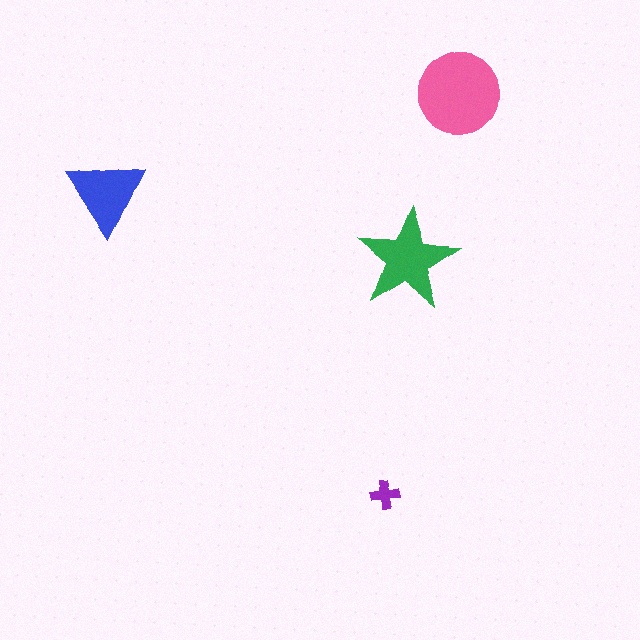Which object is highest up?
The pink circle is topmost.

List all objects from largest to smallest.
The pink circle, the green star, the blue triangle, the purple cross.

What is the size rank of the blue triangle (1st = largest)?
3rd.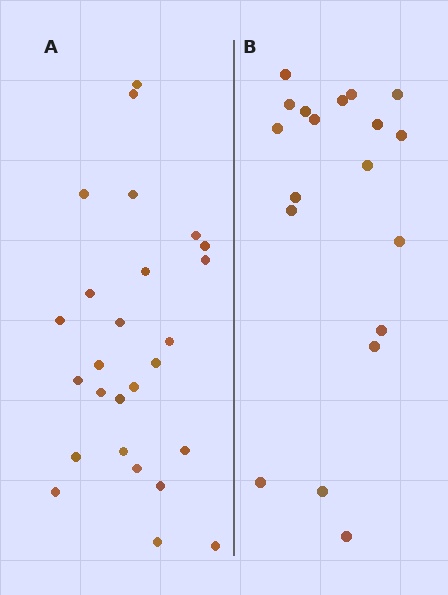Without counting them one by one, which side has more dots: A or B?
Region A (the left region) has more dots.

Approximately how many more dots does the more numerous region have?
Region A has roughly 8 or so more dots than region B.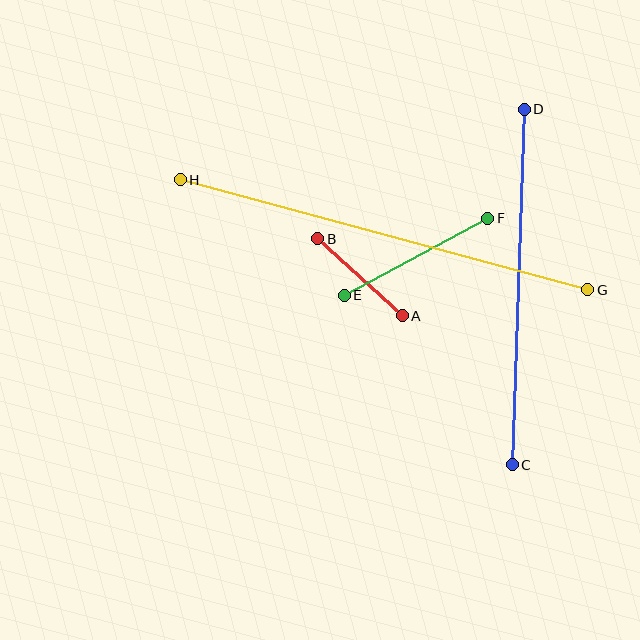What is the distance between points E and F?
The distance is approximately 163 pixels.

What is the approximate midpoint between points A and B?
The midpoint is at approximately (360, 277) pixels.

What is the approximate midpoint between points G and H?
The midpoint is at approximately (384, 235) pixels.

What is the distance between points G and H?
The distance is approximately 422 pixels.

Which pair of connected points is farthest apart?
Points G and H are farthest apart.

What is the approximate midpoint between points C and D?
The midpoint is at approximately (518, 287) pixels.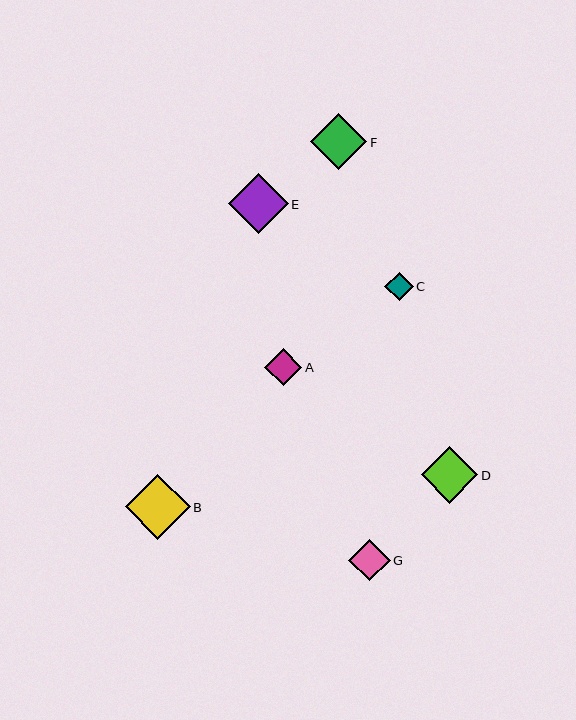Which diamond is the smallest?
Diamond C is the smallest with a size of approximately 29 pixels.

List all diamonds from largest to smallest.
From largest to smallest: B, E, D, F, G, A, C.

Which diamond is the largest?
Diamond B is the largest with a size of approximately 64 pixels.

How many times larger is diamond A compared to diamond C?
Diamond A is approximately 1.3 times the size of diamond C.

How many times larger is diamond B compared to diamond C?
Diamond B is approximately 2.3 times the size of diamond C.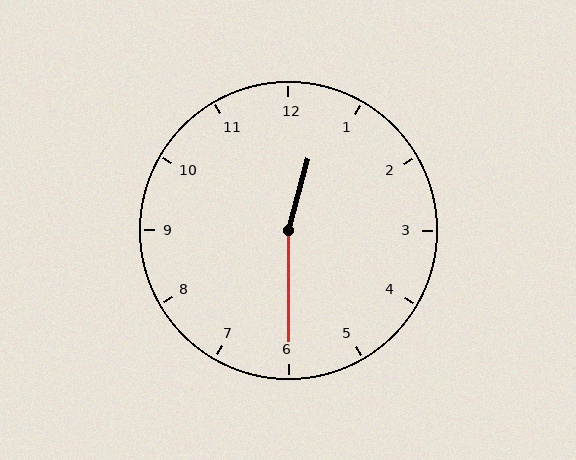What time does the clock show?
12:30.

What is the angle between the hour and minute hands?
Approximately 165 degrees.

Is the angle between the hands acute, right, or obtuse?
It is obtuse.